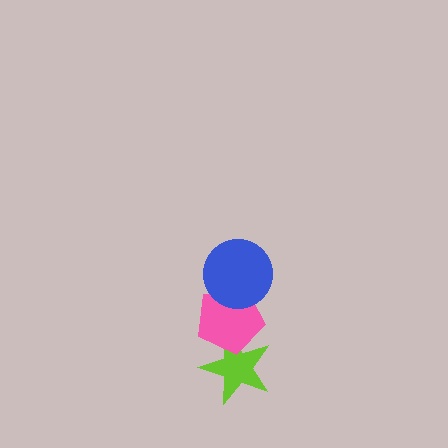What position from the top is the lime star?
The lime star is 3rd from the top.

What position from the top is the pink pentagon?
The pink pentagon is 2nd from the top.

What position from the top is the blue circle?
The blue circle is 1st from the top.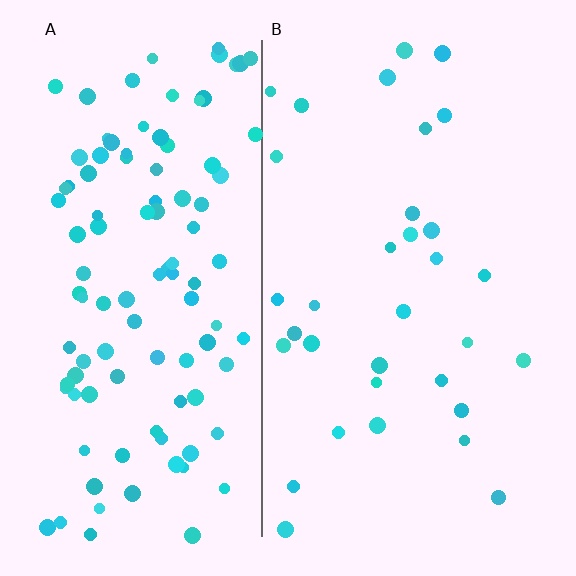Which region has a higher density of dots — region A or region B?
A (the left).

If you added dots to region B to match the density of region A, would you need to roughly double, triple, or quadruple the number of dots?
Approximately triple.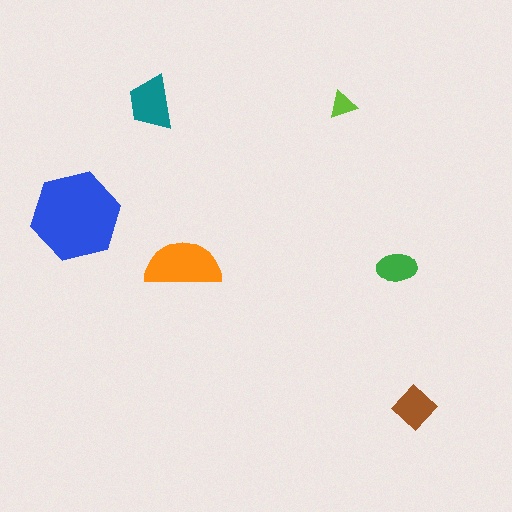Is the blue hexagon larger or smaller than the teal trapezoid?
Larger.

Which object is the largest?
The blue hexagon.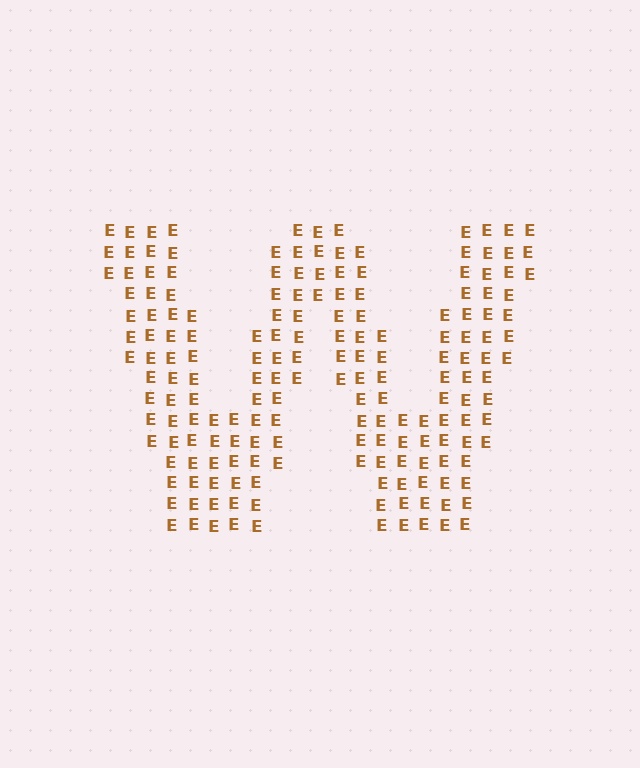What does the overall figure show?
The overall figure shows the letter W.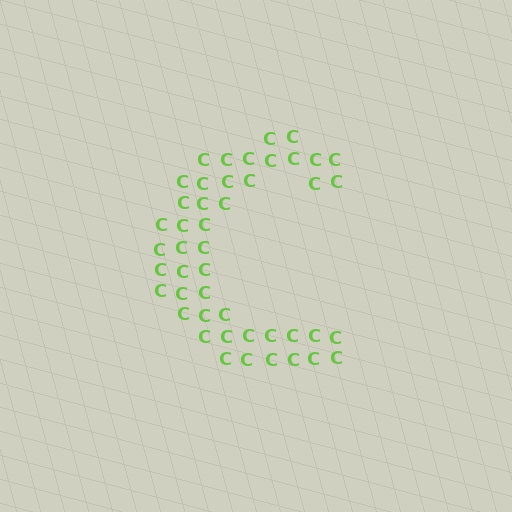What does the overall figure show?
The overall figure shows the letter C.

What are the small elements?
The small elements are letter C's.